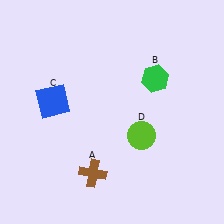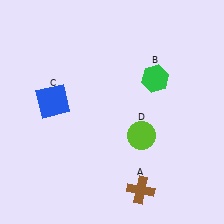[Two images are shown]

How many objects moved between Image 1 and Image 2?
1 object moved between the two images.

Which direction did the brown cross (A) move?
The brown cross (A) moved right.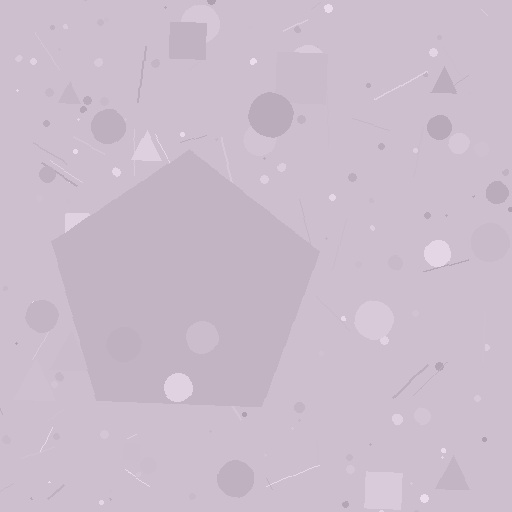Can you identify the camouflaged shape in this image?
The camouflaged shape is a pentagon.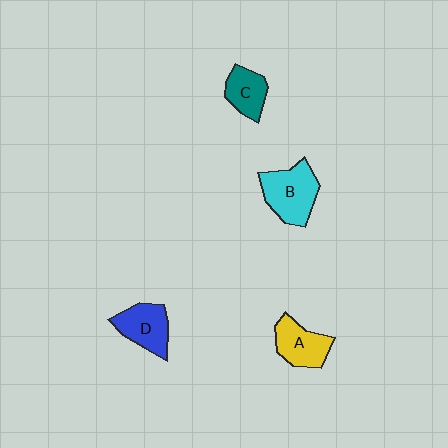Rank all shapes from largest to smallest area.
From largest to smallest: B (cyan), D (blue), A (yellow), C (teal).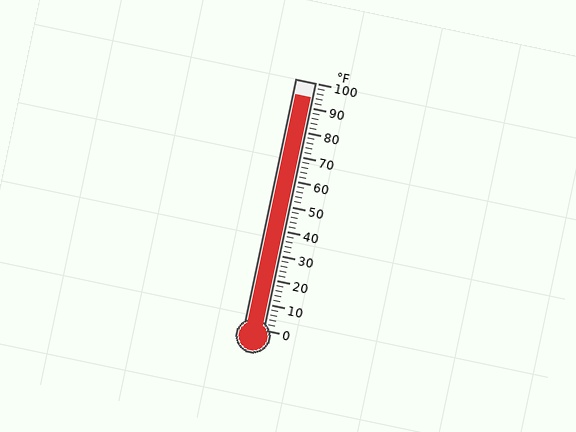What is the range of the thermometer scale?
The thermometer scale ranges from 0°F to 100°F.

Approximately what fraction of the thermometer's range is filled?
The thermometer is filled to approximately 95% of its range.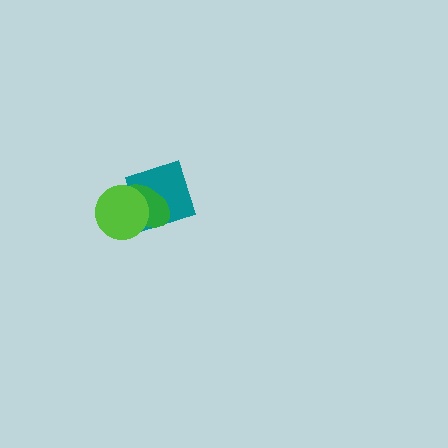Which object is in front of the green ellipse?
The lime circle is in front of the green ellipse.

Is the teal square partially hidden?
Yes, it is partially covered by another shape.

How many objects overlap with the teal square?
2 objects overlap with the teal square.